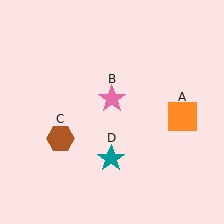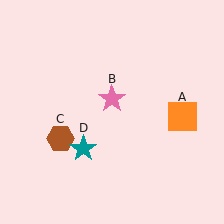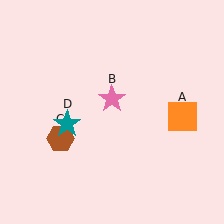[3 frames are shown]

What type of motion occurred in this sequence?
The teal star (object D) rotated clockwise around the center of the scene.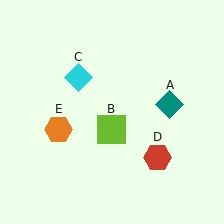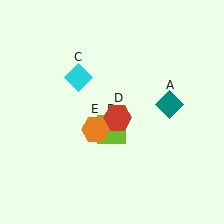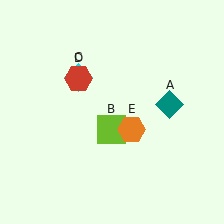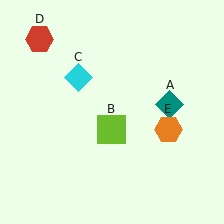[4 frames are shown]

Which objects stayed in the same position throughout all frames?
Teal diamond (object A) and lime square (object B) and cyan diamond (object C) remained stationary.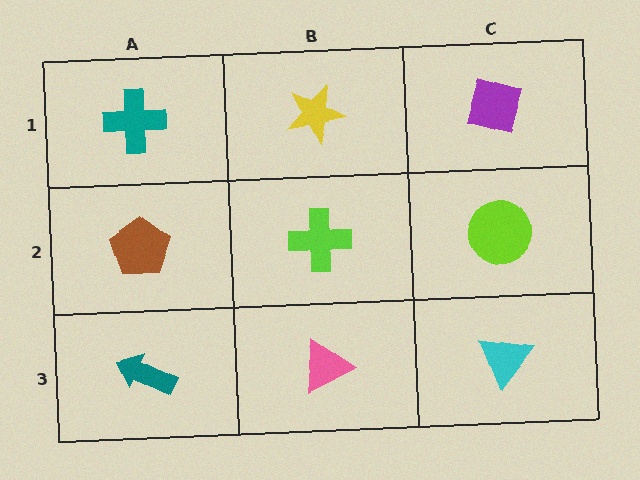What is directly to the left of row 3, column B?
A teal arrow.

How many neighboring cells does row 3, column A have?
2.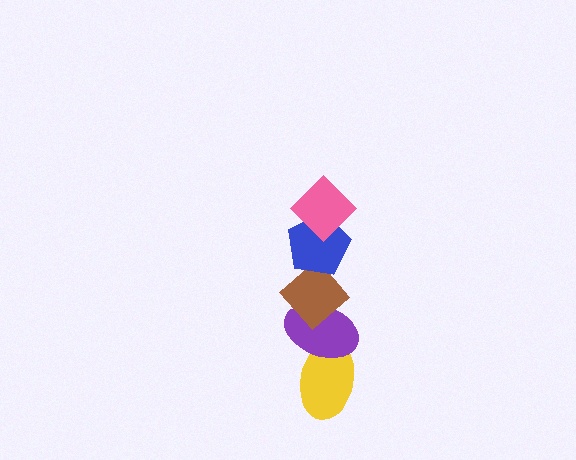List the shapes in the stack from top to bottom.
From top to bottom: the pink diamond, the blue pentagon, the brown diamond, the purple ellipse, the yellow ellipse.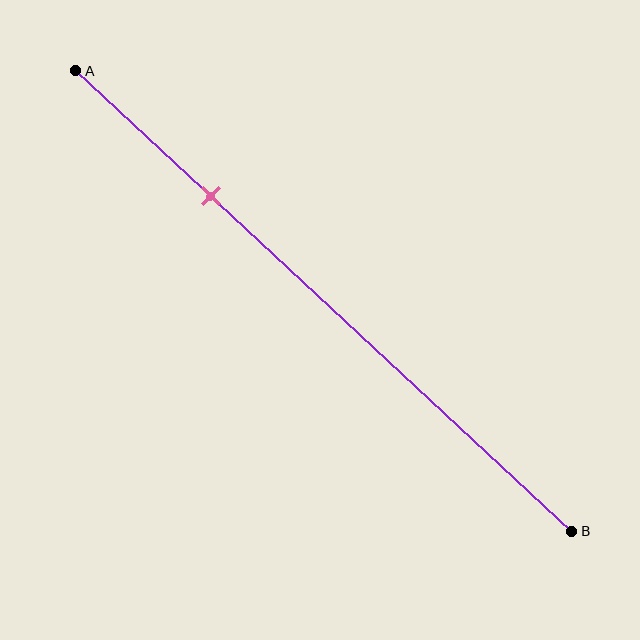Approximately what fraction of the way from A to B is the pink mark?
The pink mark is approximately 25% of the way from A to B.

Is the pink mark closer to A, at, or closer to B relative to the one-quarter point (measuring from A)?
The pink mark is approximately at the one-quarter point of segment AB.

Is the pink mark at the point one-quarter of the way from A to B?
Yes, the mark is approximately at the one-quarter point.